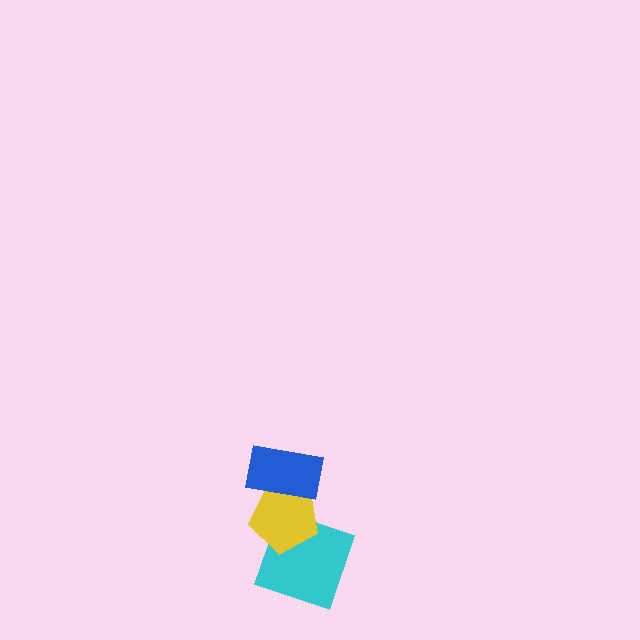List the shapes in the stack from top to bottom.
From top to bottom: the blue rectangle, the yellow pentagon, the cyan square.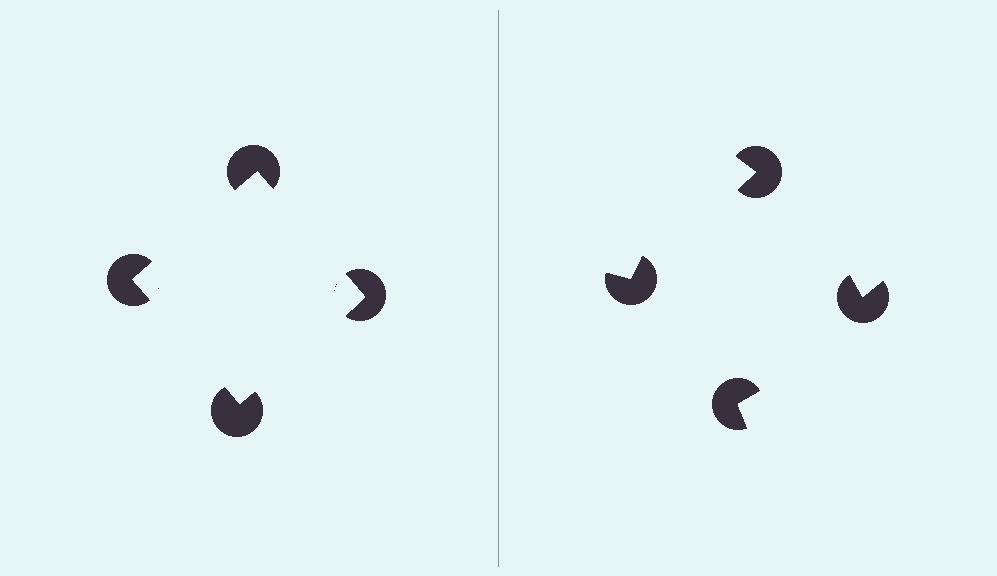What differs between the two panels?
The pac-man discs are positioned identically on both sides; only the wedge orientations differ. On the left they align to a square; on the right they are misaligned.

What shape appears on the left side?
An illusory square.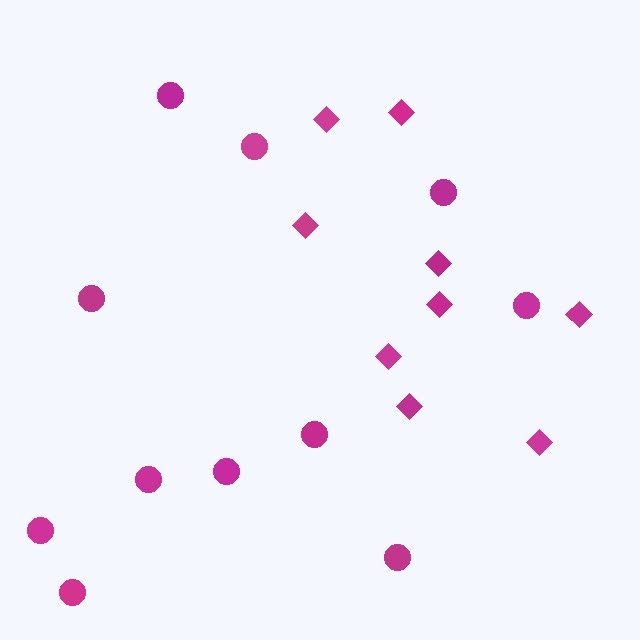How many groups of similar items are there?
There are 2 groups: one group of circles (11) and one group of diamonds (9).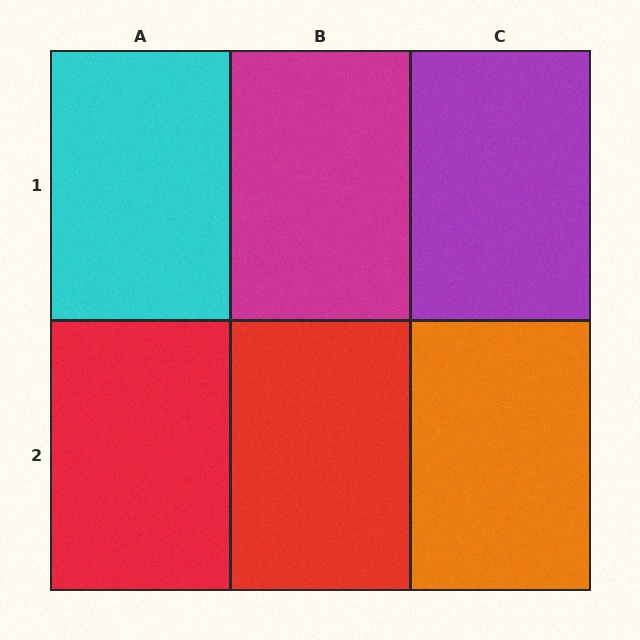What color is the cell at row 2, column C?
Orange.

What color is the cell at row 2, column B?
Red.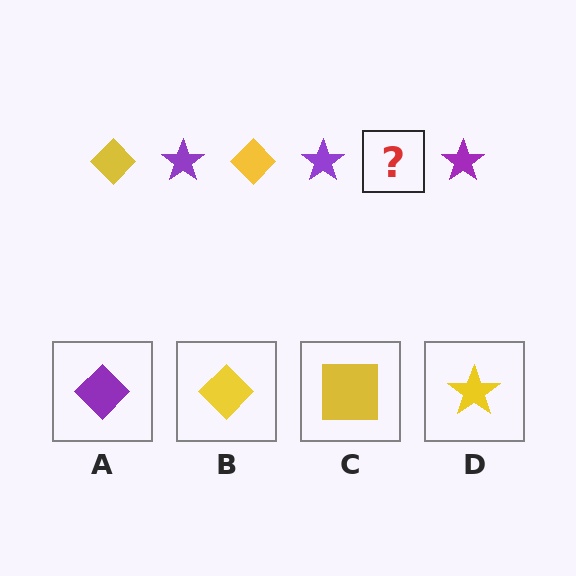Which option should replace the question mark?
Option B.